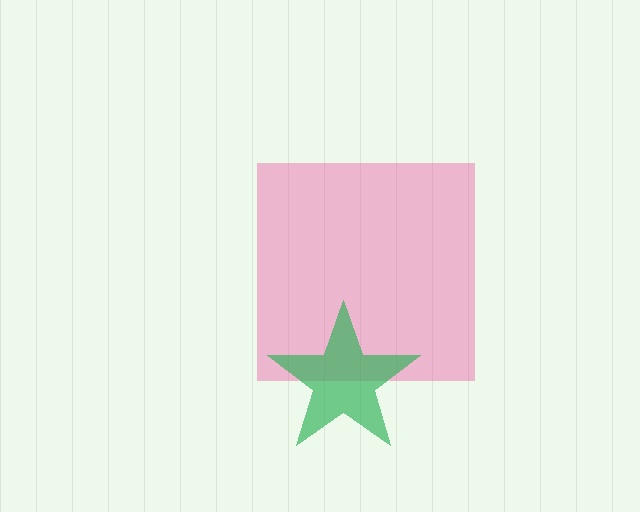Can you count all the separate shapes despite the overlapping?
Yes, there are 2 separate shapes.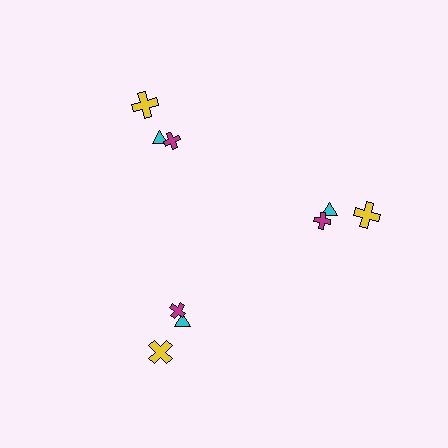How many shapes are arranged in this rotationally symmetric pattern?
There are 9 shapes, arranged in 3 groups of 3.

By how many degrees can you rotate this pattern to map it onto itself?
The pattern maps onto itself every 120 degrees of rotation.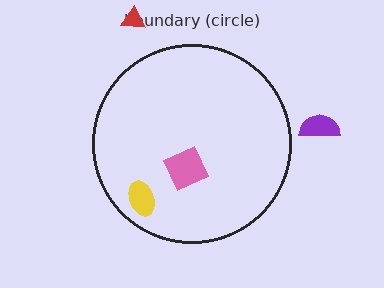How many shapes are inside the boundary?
2 inside, 2 outside.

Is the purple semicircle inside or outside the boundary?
Outside.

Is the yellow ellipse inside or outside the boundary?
Inside.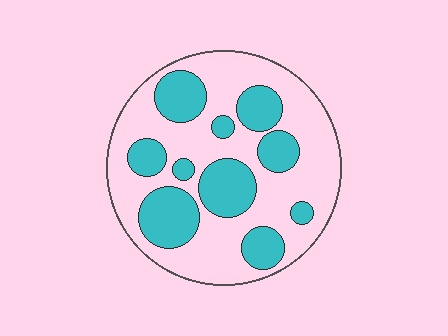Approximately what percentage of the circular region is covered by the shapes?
Approximately 35%.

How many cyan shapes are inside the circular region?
10.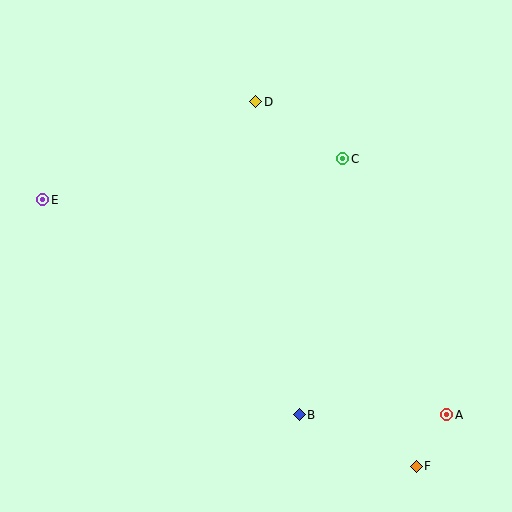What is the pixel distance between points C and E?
The distance between C and E is 303 pixels.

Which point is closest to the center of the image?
Point C at (343, 159) is closest to the center.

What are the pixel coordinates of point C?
Point C is at (343, 159).